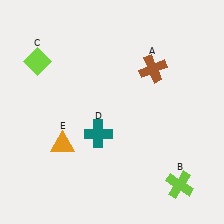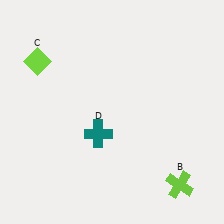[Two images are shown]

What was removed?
The orange triangle (E), the brown cross (A) were removed in Image 2.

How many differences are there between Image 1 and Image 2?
There are 2 differences between the two images.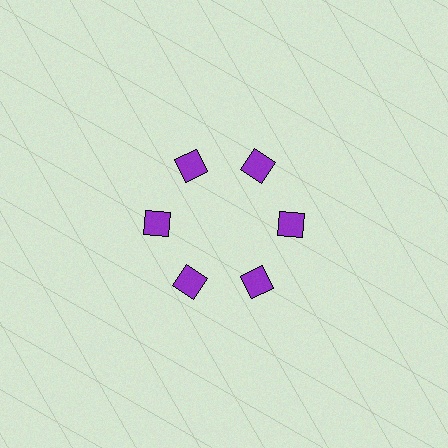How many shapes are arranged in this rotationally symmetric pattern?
There are 6 shapes, arranged in 6 groups of 1.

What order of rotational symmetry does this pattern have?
This pattern has 6-fold rotational symmetry.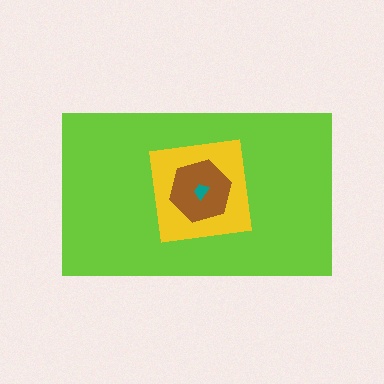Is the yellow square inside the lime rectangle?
Yes.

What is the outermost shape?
The lime rectangle.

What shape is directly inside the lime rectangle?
The yellow square.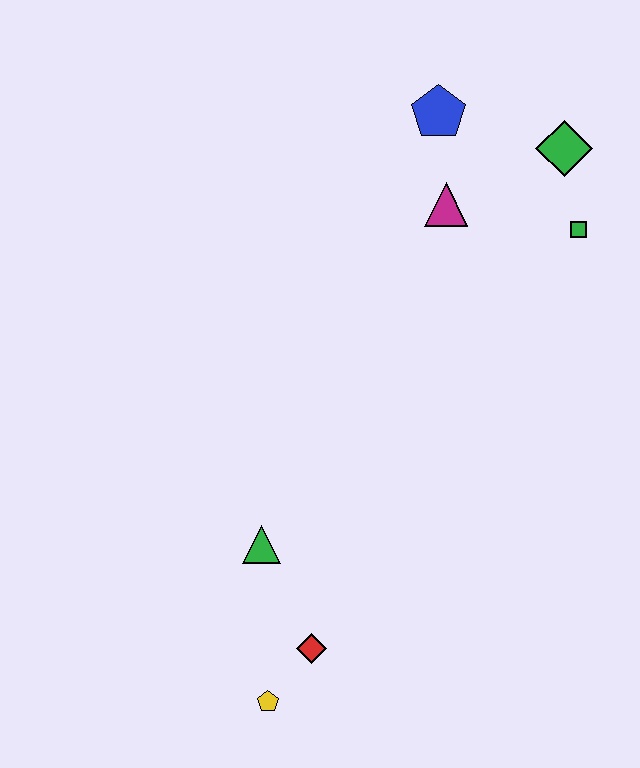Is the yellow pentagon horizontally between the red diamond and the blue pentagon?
No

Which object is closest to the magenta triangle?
The blue pentagon is closest to the magenta triangle.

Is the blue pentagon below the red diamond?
No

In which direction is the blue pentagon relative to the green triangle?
The blue pentagon is above the green triangle.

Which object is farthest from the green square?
The yellow pentagon is farthest from the green square.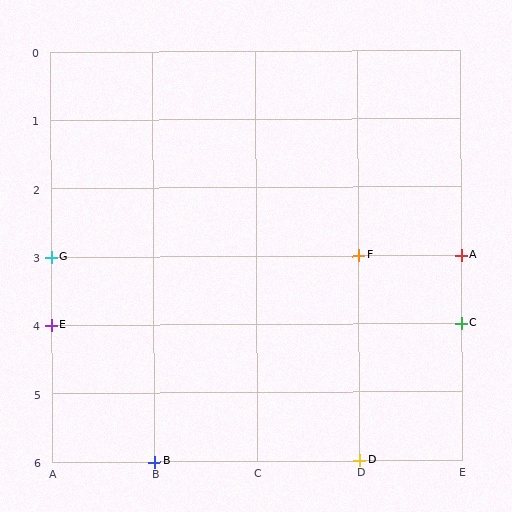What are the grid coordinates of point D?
Point D is at grid coordinates (D, 6).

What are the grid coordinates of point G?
Point G is at grid coordinates (A, 3).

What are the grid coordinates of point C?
Point C is at grid coordinates (E, 4).